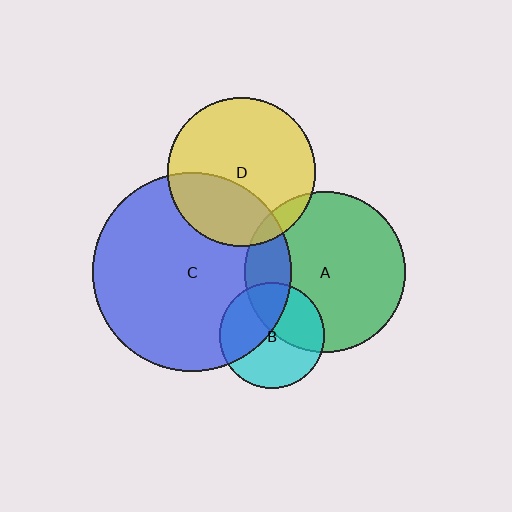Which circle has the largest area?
Circle C (blue).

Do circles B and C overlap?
Yes.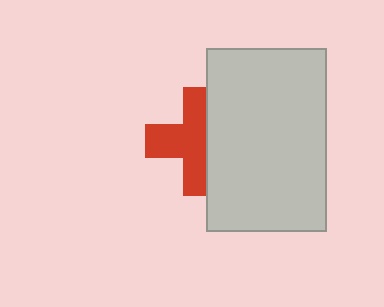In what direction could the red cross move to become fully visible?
The red cross could move left. That would shift it out from behind the light gray rectangle entirely.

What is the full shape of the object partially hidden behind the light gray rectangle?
The partially hidden object is a red cross.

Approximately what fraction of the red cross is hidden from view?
Roughly 39% of the red cross is hidden behind the light gray rectangle.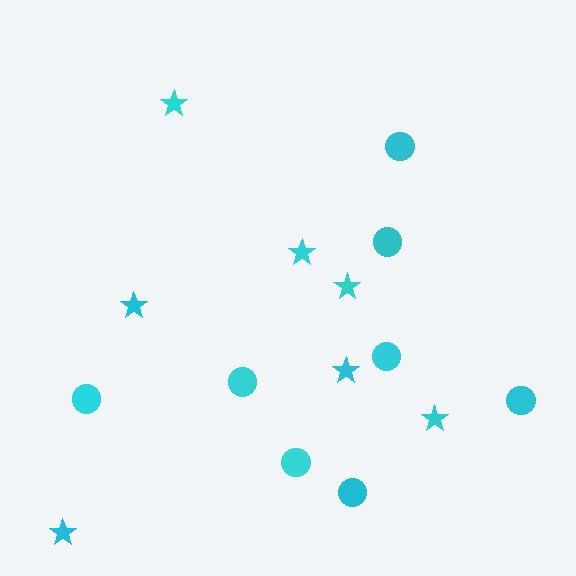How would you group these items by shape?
There are 2 groups: one group of circles (8) and one group of stars (7).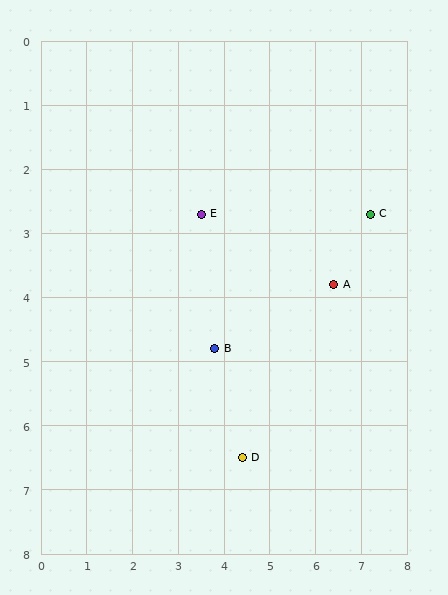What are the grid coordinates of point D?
Point D is at approximately (4.4, 6.5).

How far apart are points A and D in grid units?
Points A and D are about 3.4 grid units apart.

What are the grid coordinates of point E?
Point E is at approximately (3.5, 2.7).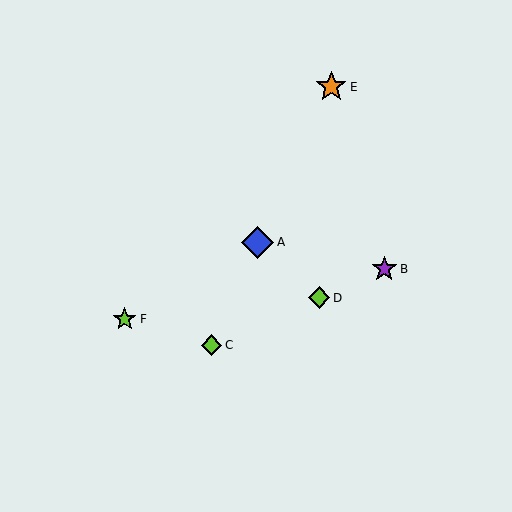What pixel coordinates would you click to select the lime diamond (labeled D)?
Click at (319, 298) to select the lime diamond D.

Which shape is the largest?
The blue diamond (labeled A) is the largest.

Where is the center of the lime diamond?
The center of the lime diamond is at (211, 345).